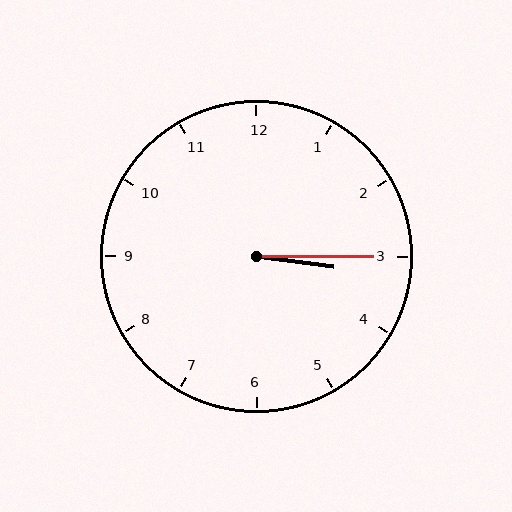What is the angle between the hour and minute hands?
Approximately 8 degrees.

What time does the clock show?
3:15.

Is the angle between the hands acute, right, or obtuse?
It is acute.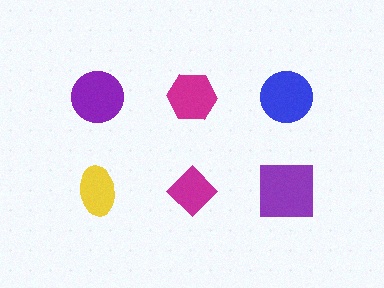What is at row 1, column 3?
A blue circle.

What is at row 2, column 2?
A magenta diamond.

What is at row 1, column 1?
A purple circle.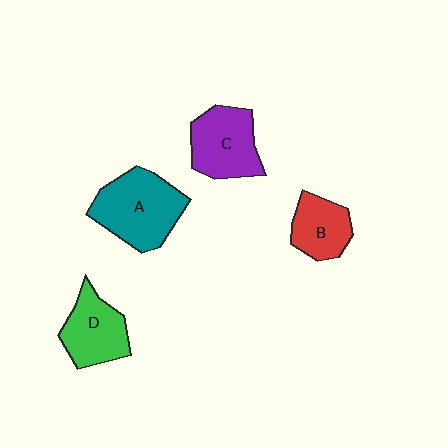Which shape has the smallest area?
Shape B (red).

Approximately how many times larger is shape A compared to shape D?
Approximately 1.4 times.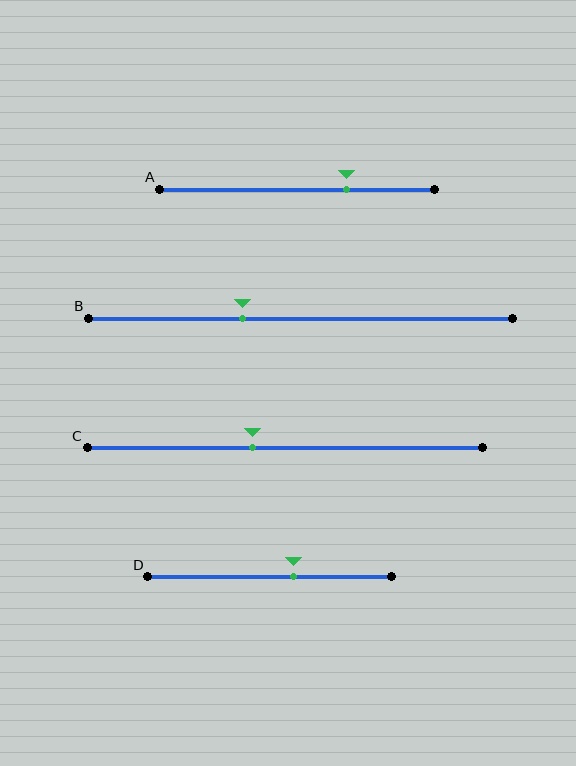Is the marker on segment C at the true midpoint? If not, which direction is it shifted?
No, the marker on segment C is shifted to the left by about 8% of the segment length.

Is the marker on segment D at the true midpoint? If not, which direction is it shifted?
No, the marker on segment D is shifted to the right by about 10% of the segment length.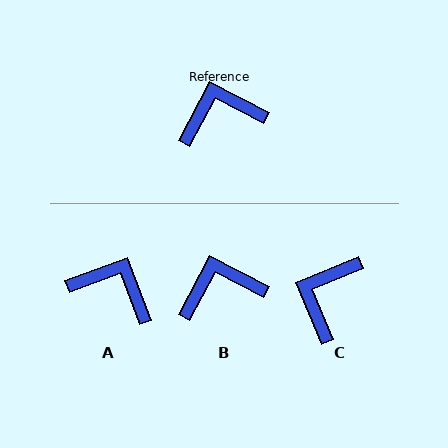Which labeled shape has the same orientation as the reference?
B.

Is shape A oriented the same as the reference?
No, it is off by about 42 degrees.